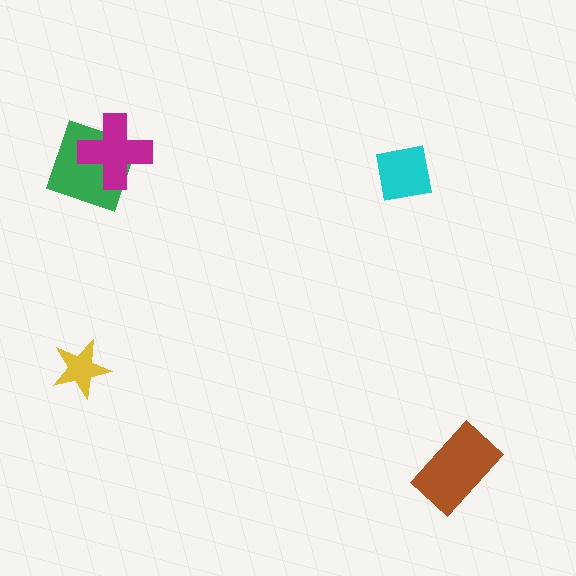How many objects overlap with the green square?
1 object overlaps with the green square.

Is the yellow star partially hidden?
No, no other shape covers it.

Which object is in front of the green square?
The magenta cross is in front of the green square.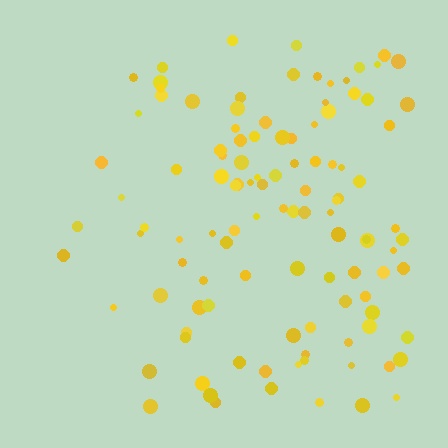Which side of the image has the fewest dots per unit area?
The left.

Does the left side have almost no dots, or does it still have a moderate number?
Still a moderate number, just noticeably fewer than the right.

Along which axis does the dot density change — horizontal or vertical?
Horizontal.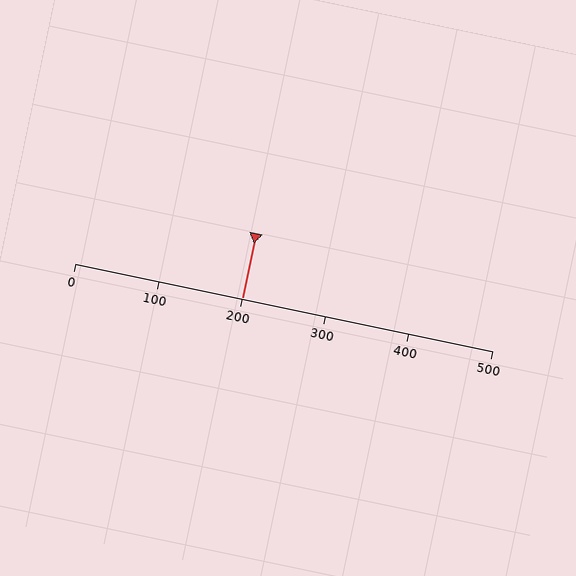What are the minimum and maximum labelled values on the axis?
The axis runs from 0 to 500.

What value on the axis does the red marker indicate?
The marker indicates approximately 200.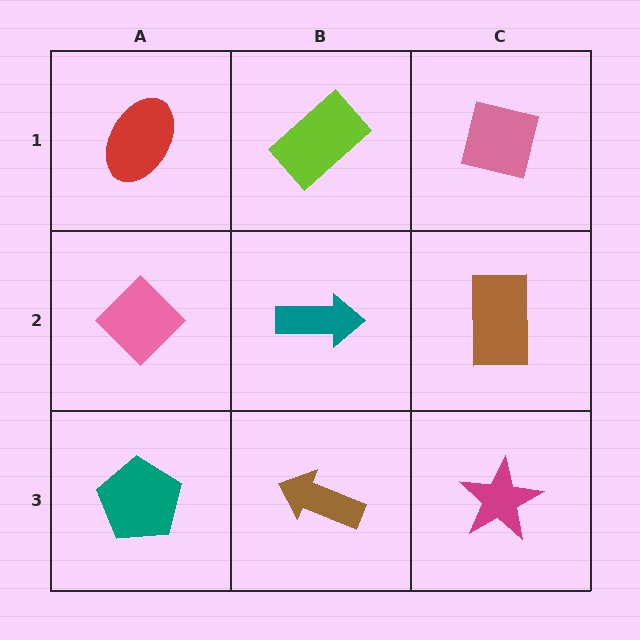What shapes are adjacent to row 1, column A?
A pink diamond (row 2, column A), a lime rectangle (row 1, column B).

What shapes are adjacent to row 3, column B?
A teal arrow (row 2, column B), a teal pentagon (row 3, column A), a magenta star (row 3, column C).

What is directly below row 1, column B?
A teal arrow.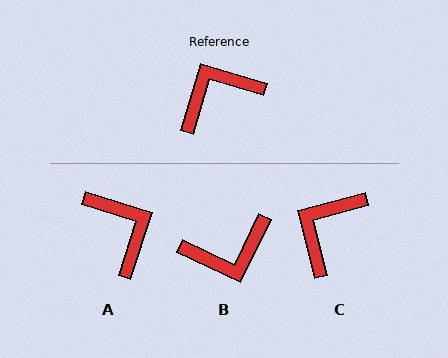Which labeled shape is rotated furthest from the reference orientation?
B, about 171 degrees away.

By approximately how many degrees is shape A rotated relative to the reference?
Approximately 91 degrees clockwise.